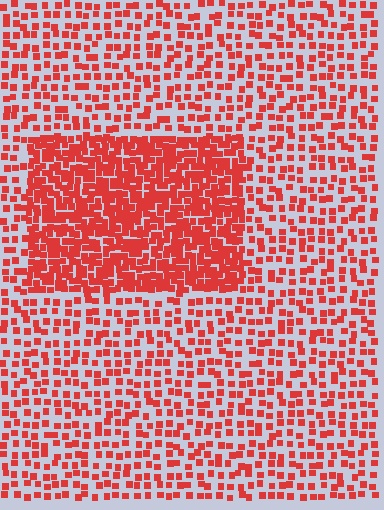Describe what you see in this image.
The image contains small red elements arranged at two different densities. A rectangle-shaped region is visible where the elements are more densely packed than the surrounding area.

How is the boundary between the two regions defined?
The boundary is defined by a change in element density (approximately 2.3x ratio). All elements are the same color, size, and shape.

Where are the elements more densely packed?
The elements are more densely packed inside the rectangle boundary.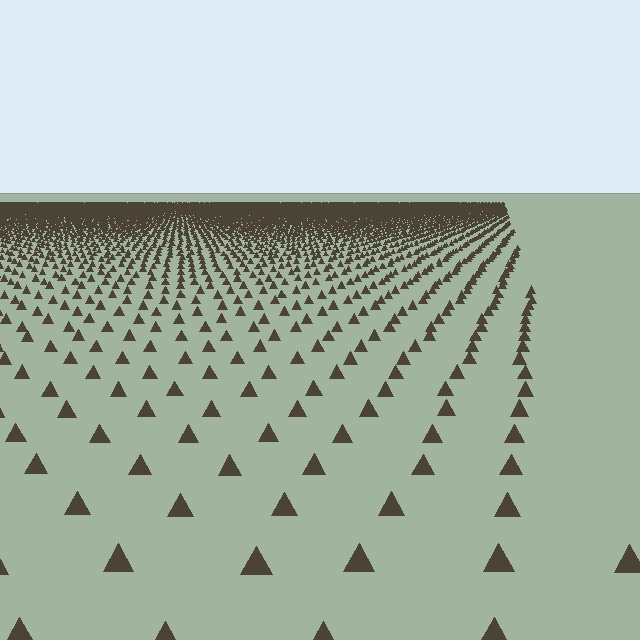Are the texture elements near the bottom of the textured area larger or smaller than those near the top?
Larger. Near the bottom, elements are closer to the viewer and appear at a bigger on-screen size.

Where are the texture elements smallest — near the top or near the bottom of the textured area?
Near the top.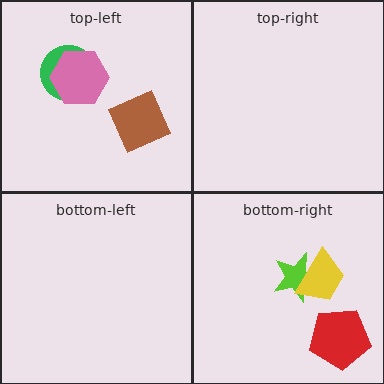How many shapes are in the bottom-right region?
3.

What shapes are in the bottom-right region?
The red pentagon, the lime star, the yellow trapezoid.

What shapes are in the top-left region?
The green circle, the brown diamond, the pink hexagon.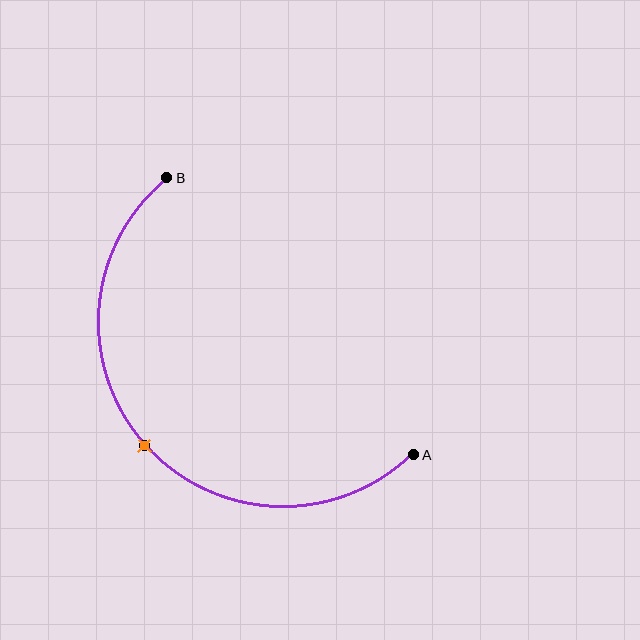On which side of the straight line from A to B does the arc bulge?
The arc bulges below and to the left of the straight line connecting A and B.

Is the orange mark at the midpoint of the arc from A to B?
Yes. The orange mark lies on the arc at equal arc-length from both A and B — it is the arc midpoint.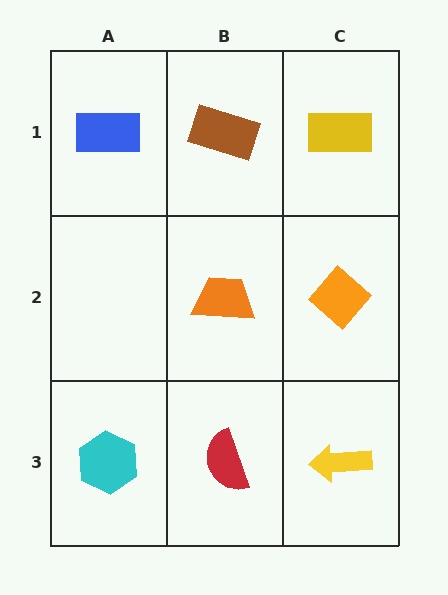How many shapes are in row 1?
3 shapes.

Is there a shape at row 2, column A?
No, that cell is empty.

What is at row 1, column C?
A yellow rectangle.